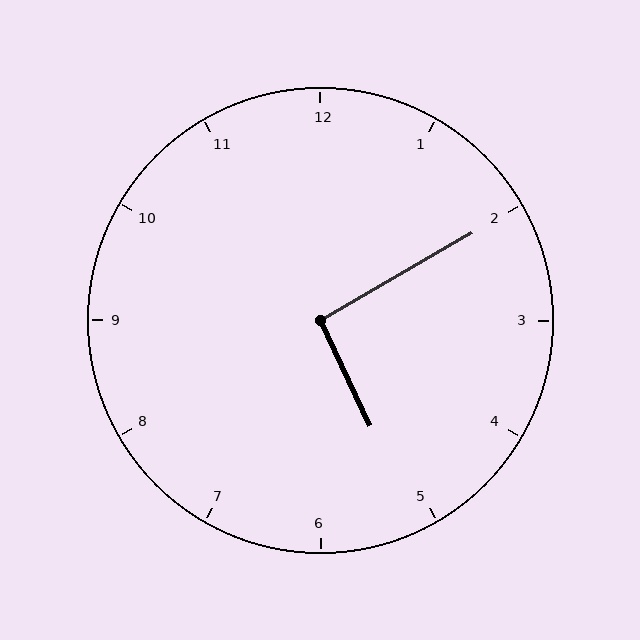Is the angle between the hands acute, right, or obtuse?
It is right.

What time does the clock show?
5:10.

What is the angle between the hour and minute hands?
Approximately 95 degrees.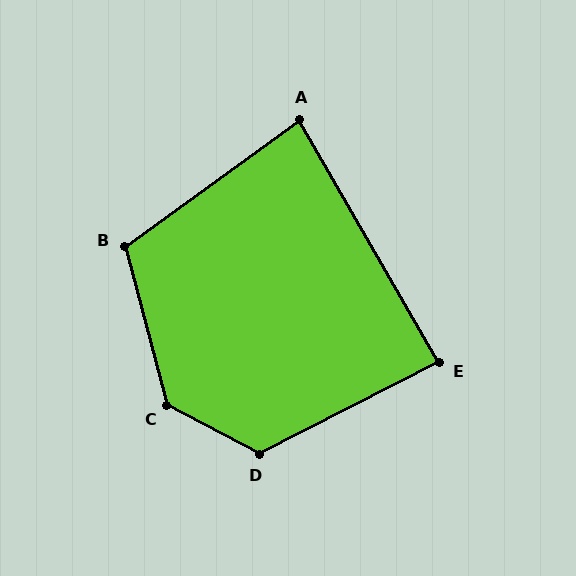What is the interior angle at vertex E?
Approximately 87 degrees (approximately right).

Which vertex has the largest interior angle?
C, at approximately 133 degrees.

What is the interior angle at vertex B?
Approximately 111 degrees (obtuse).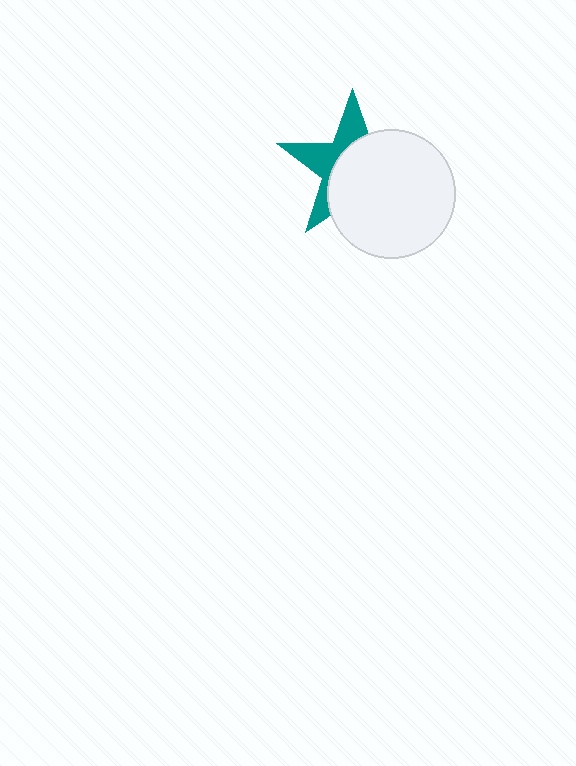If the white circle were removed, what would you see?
You would see the complete teal star.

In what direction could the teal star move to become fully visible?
The teal star could move toward the upper-left. That would shift it out from behind the white circle entirely.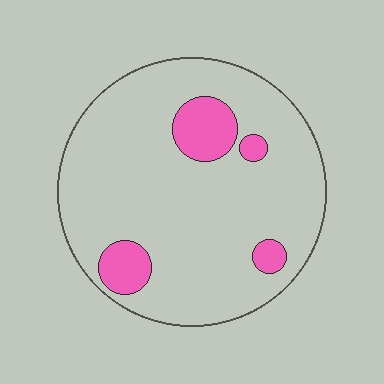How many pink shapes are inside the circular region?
4.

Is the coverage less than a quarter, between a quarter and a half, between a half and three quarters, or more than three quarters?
Less than a quarter.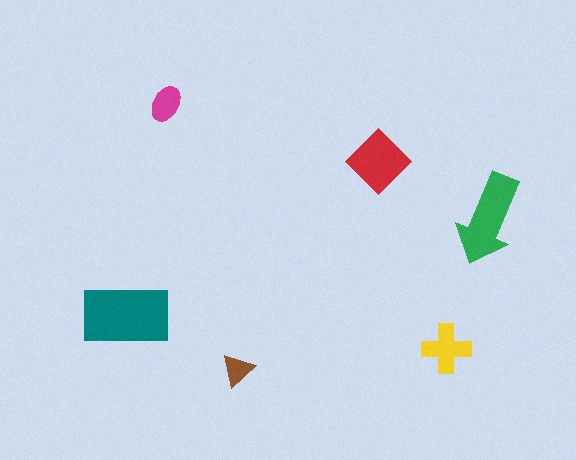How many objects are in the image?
There are 6 objects in the image.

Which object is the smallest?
The brown triangle.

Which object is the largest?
The teal rectangle.